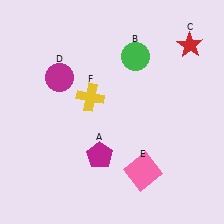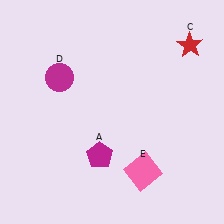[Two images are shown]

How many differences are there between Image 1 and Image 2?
There are 2 differences between the two images.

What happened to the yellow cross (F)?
The yellow cross (F) was removed in Image 2. It was in the top-left area of Image 1.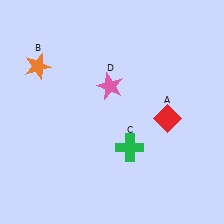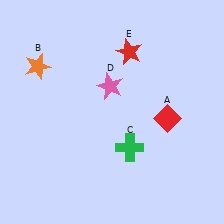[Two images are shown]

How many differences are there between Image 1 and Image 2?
There is 1 difference between the two images.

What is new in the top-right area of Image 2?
A red star (E) was added in the top-right area of Image 2.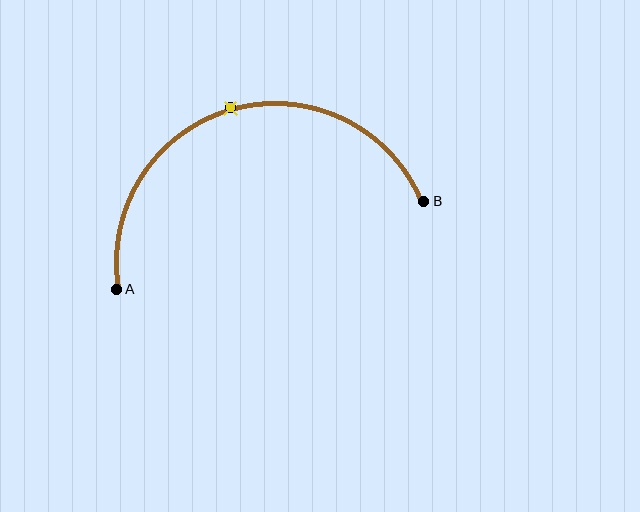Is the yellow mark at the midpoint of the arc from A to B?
Yes. The yellow mark lies on the arc at equal arc-length from both A and B — it is the arc midpoint.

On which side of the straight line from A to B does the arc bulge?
The arc bulges above the straight line connecting A and B.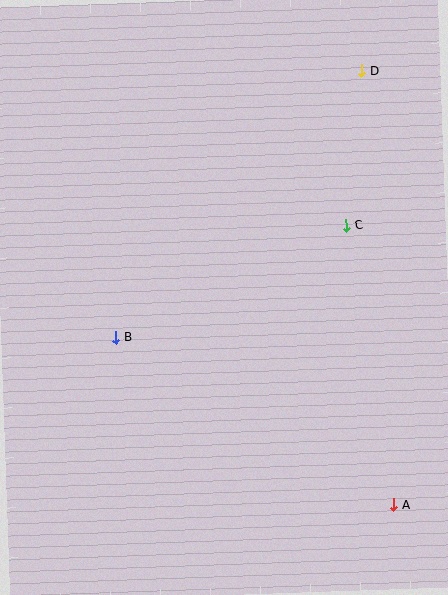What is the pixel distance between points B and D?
The distance between B and D is 363 pixels.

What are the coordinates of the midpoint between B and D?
The midpoint between B and D is at (239, 204).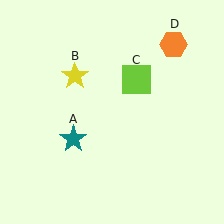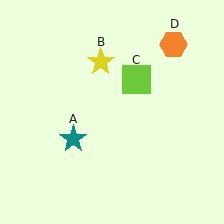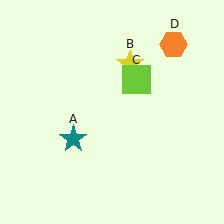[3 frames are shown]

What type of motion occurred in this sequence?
The yellow star (object B) rotated clockwise around the center of the scene.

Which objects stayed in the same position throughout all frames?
Teal star (object A) and lime square (object C) and orange hexagon (object D) remained stationary.